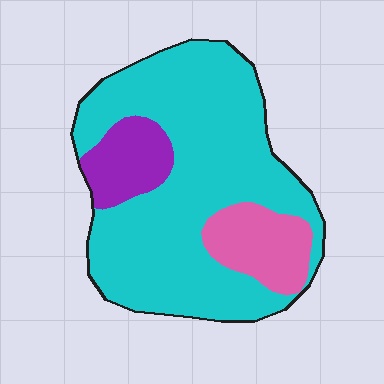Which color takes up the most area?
Cyan, at roughly 75%.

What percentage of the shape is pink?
Pink takes up about one eighth (1/8) of the shape.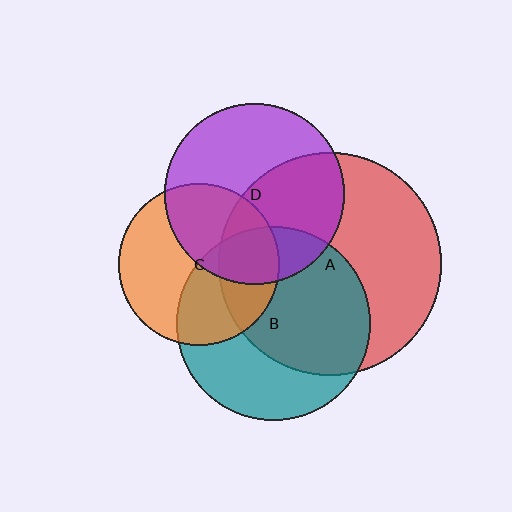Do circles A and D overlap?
Yes.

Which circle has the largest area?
Circle A (red).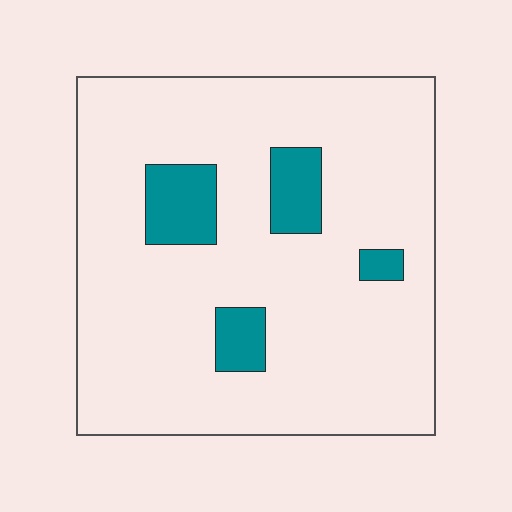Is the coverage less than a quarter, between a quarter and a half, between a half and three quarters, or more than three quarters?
Less than a quarter.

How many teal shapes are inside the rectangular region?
4.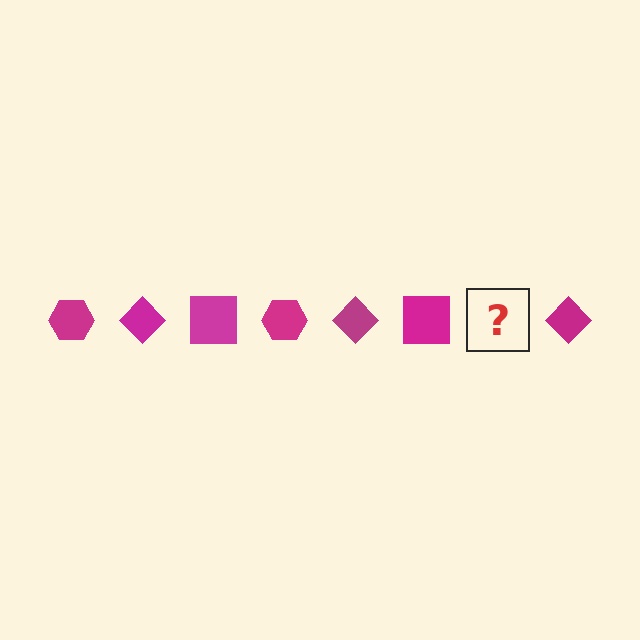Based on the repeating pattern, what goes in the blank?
The blank should be a magenta hexagon.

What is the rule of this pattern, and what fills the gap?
The rule is that the pattern cycles through hexagon, diamond, square shapes in magenta. The gap should be filled with a magenta hexagon.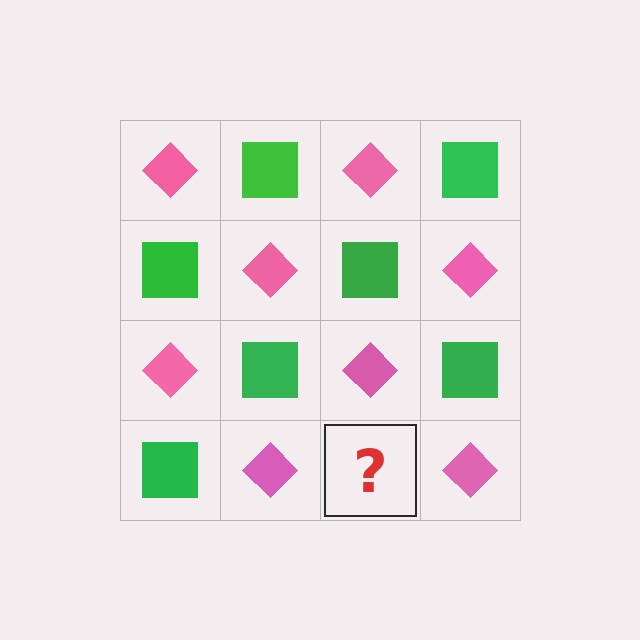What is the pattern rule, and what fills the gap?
The rule is that it alternates pink diamond and green square in a checkerboard pattern. The gap should be filled with a green square.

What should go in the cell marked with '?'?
The missing cell should contain a green square.